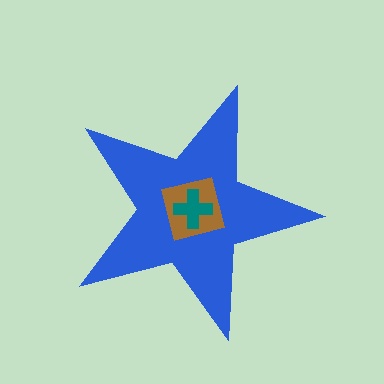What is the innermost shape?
The teal cross.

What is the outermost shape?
The blue star.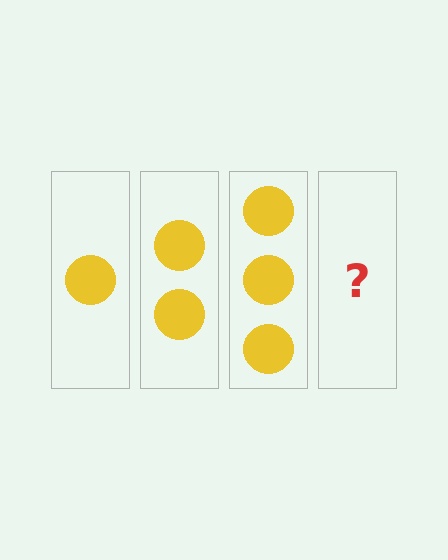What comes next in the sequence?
The next element should be 4 circles.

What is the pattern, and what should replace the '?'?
The pattern is that each step adds one more circle. The '?' should be 4 circles.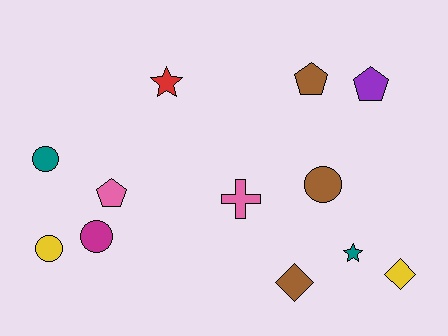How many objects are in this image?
There are 12 objects.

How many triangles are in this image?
There are no triangles.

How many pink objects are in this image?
There are 2 pink objects.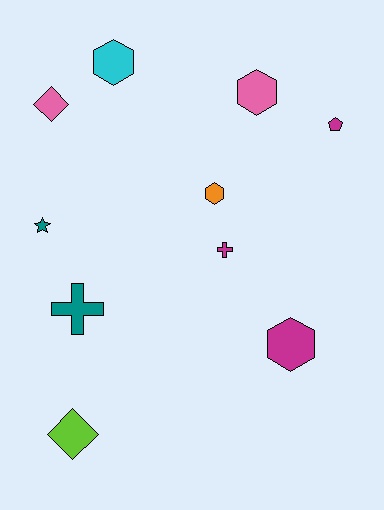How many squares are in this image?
There are no squares.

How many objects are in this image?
There are 10 objects.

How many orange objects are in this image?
There is 1 orange object.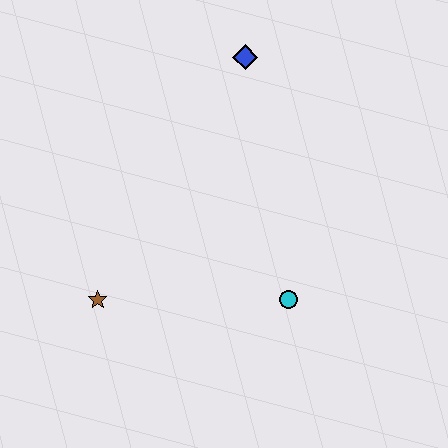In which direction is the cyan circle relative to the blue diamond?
The cyan circle is below the blue diamond.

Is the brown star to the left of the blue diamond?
Yes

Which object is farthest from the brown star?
The blue diamond is farthest from the brown star.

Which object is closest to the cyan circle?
The brown star is closest to the cyan circle.